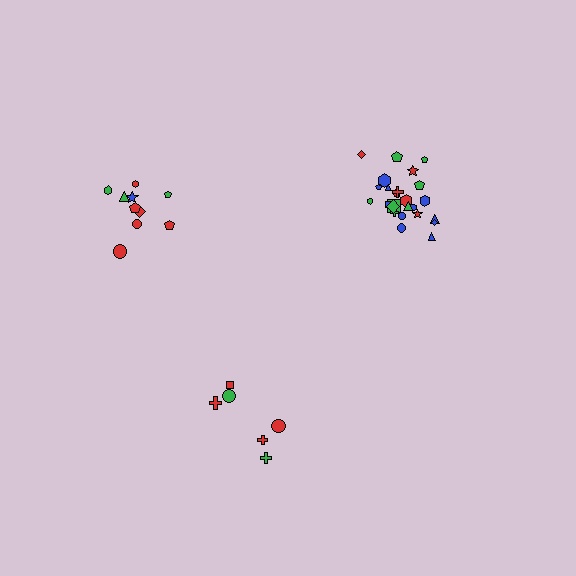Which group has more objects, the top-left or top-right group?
The top-right group.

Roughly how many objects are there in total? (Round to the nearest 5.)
Roughly 40 objects in total.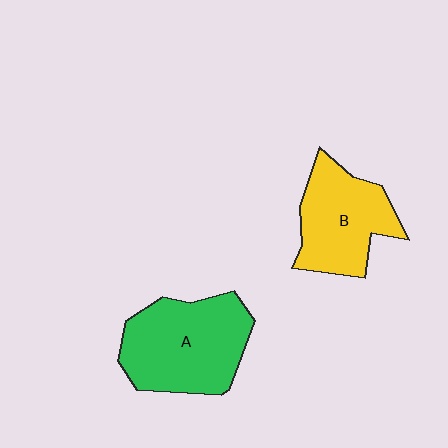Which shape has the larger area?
Shape A (green).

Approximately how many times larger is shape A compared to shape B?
Approximately 1.3 times.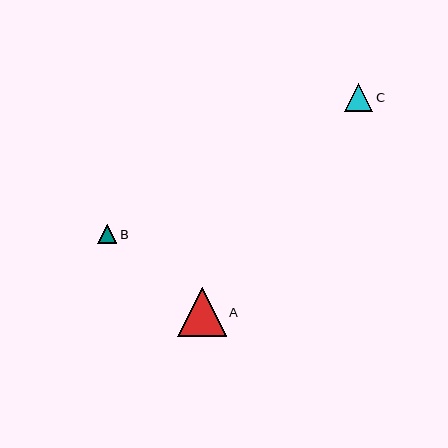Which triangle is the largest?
Triangle A is the largest with a size of approximately 48 pixels.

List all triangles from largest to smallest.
From largest to smallest: A, C, B.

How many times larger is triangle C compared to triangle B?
Triangle C is approximately 1.5 times the size of triangle B.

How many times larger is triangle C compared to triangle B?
Triangle C is approximately 1.5 times the size of triangle B.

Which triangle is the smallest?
Triangle B is the smallest with a size of approximately 19 pixels.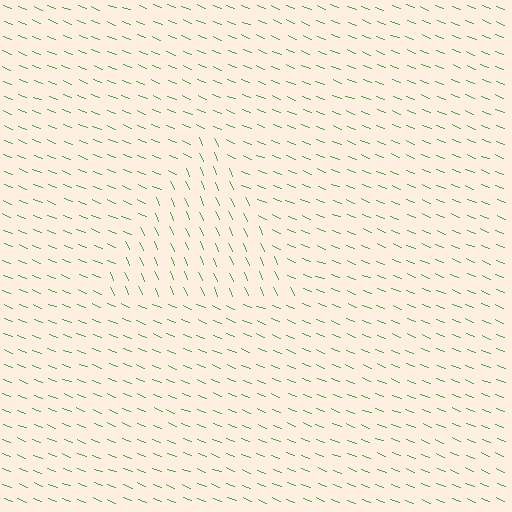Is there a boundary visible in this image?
Yes, there is a texture boundary formed by a change in line orientation.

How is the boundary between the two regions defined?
The boundary is defined purely by a change in line orientation (approximately 45 degrees difference). All lines are the same color and thickness.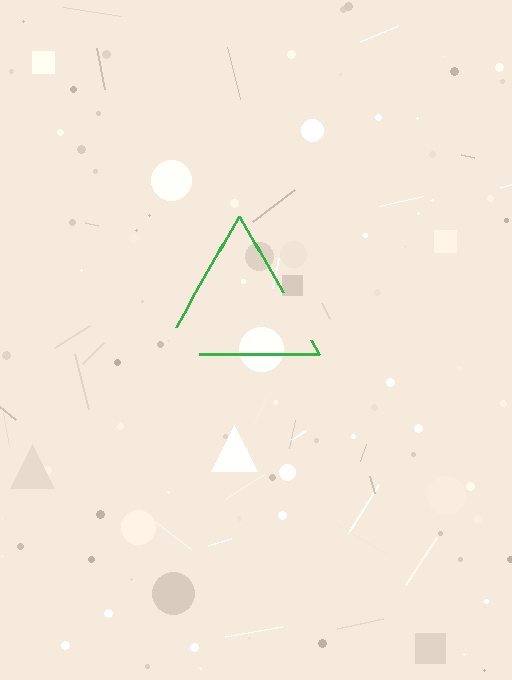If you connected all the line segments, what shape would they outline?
They would outline a triangle.